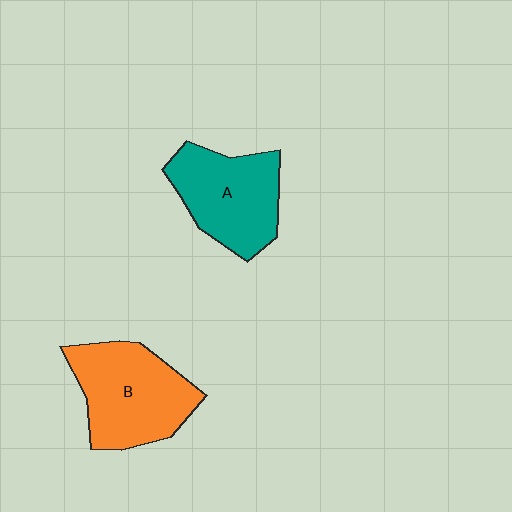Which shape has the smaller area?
Shape A (teal).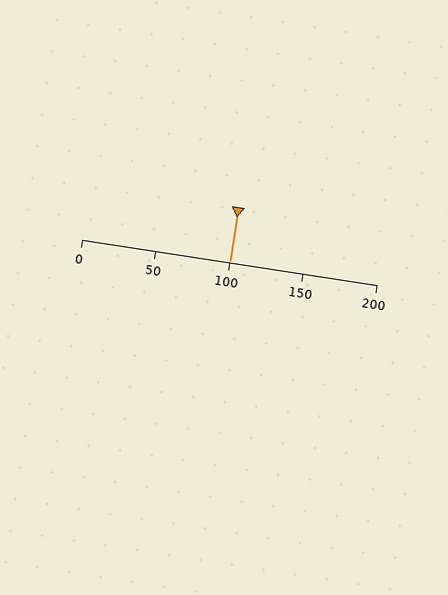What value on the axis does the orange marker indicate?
The marker indicates approximately 100.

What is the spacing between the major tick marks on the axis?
The major ticks are spaced 50 apart.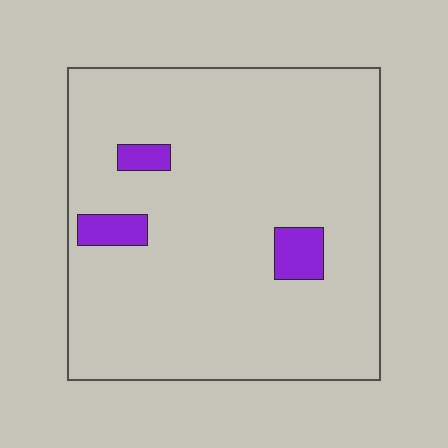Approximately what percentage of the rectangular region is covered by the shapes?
Approximately 5%.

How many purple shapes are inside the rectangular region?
3.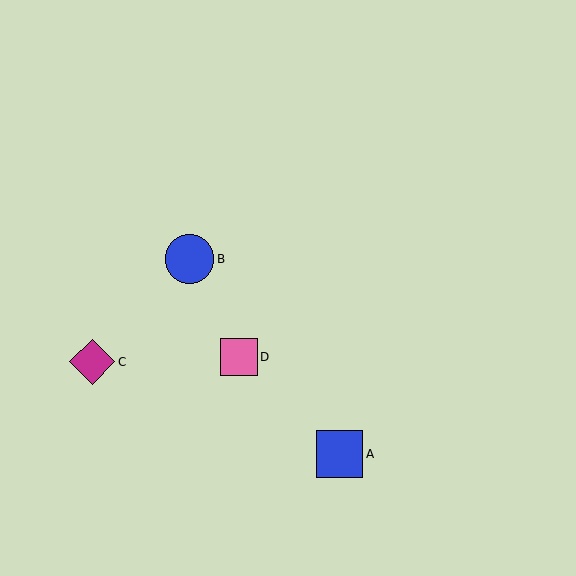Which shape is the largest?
The blue circle (labeled B) is the largest.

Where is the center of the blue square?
The center of the blue square is at (340, 454).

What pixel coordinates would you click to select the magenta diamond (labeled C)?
Click at (92, 362) to select the magenta diamond C.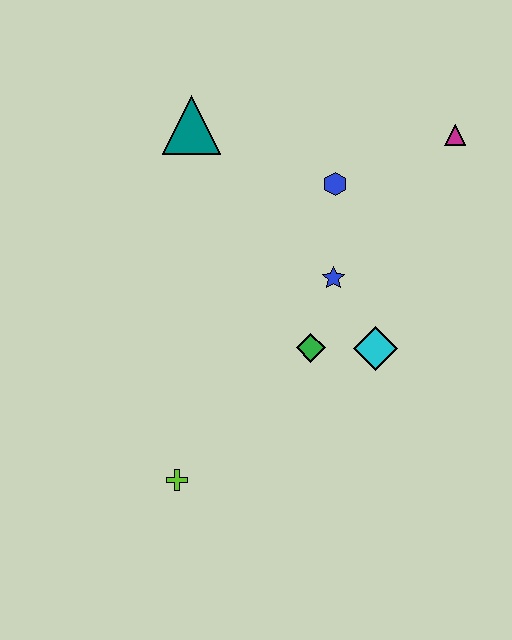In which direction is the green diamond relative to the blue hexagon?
The green diamond is below the blue hexagon.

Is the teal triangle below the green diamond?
No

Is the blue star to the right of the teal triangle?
Yes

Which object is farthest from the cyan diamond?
The teal triangle is farthest from the cyan diamond.